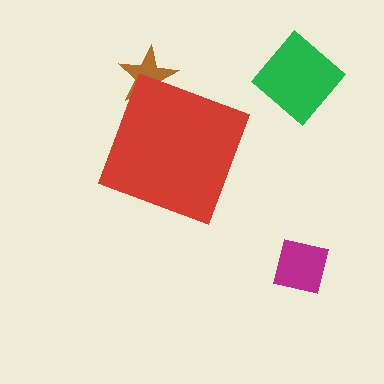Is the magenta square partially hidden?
No, the magenta square is fully visible.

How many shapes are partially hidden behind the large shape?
1 shape is partially hidden.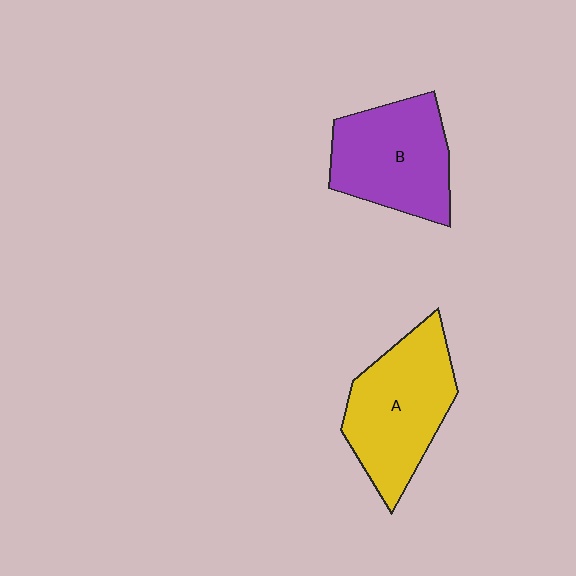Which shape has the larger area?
Shape A (yellow).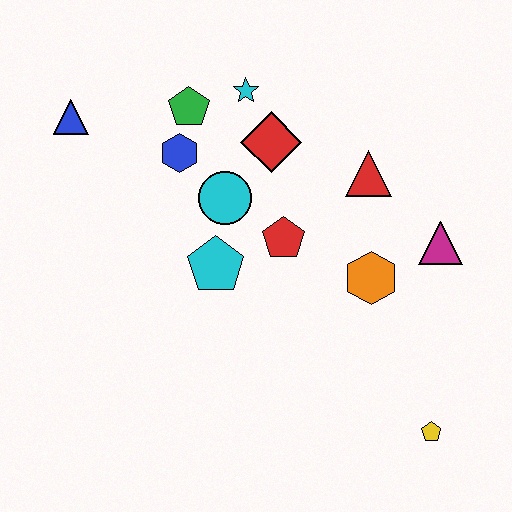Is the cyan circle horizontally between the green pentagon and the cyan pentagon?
No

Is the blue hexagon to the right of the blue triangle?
Yes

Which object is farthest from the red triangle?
The blue triangle is farthest from the red triangle.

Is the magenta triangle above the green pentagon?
No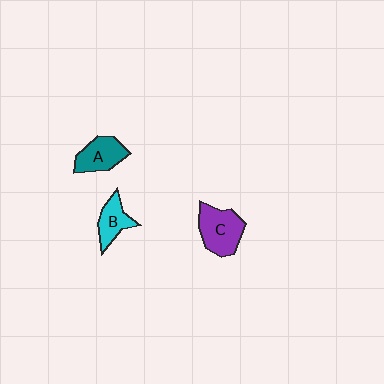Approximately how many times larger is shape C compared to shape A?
Approximately 1.3 times.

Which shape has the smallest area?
Shape B (cyan).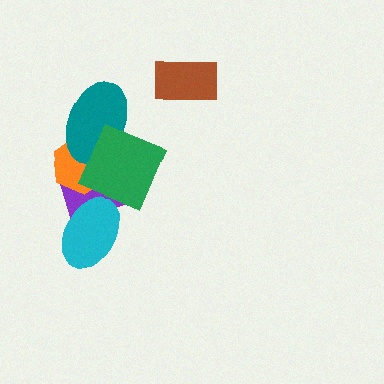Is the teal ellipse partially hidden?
Yes, it is partially covered by another shape.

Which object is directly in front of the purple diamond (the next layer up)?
The orange hexagon is directly in front of the purple diamond.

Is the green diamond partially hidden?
Yes, it is partially covered by another shape.